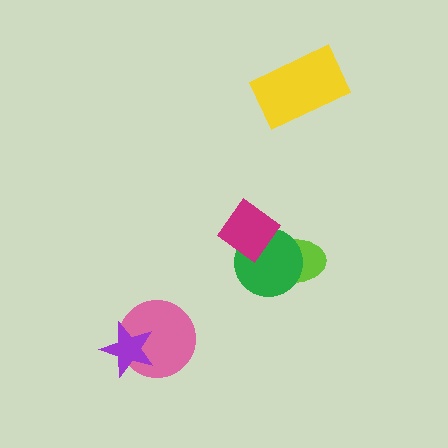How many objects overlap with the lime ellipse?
2 objects overlap with the lime ellipse.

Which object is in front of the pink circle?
The purple star is in front of the pink circle.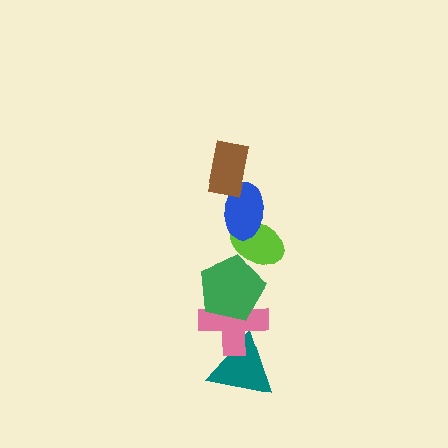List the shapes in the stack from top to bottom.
From top to bottom: the brown rectangle, the blue ellipse, the lime ellipse, the green pentagon, the pink cross, the teal triangle.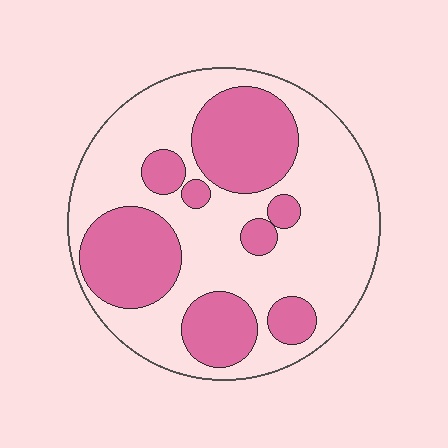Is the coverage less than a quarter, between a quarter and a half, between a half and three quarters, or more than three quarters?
Between a quarter and a half.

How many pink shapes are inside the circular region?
8.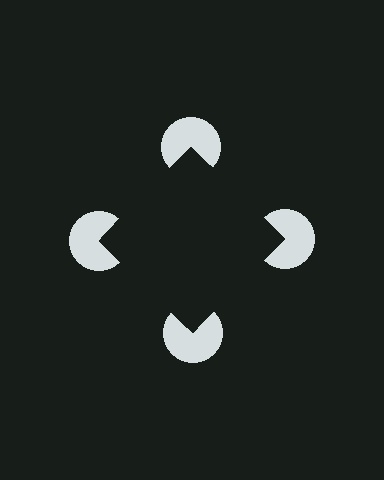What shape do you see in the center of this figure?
An illusory square — its edges are inferred from the aligned wedge cuts in the pac-man discs, not physically drawn.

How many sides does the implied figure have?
4 sides.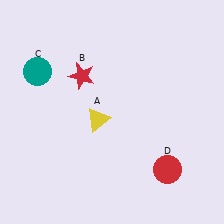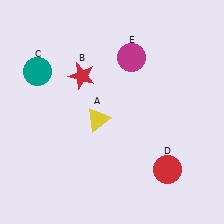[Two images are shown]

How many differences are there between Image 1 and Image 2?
There is 1 difference between the two images.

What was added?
A magenta circle (E) was added in Image 2.